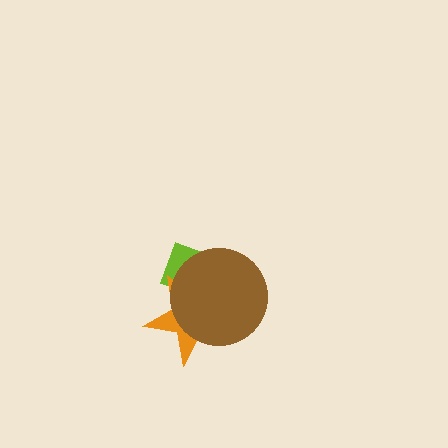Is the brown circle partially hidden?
No, no other shape covers it.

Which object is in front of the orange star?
The brown circle is in front of the orange star.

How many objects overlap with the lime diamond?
2 objects overlap with the lime diamond.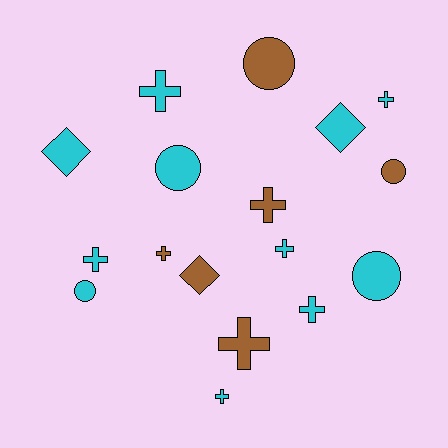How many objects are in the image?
There are 17 objects.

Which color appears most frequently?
Cyan, with 11 objects.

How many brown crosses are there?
There are 3 brown crosses.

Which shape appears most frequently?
Cross, with 9 objects.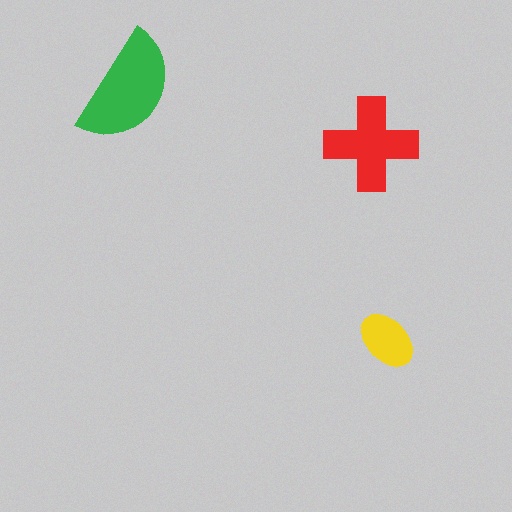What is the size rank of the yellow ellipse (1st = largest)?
3rd.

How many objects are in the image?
There are 3 objects in the image.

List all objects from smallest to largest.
The yellow ellipse, the red cross, the green semicircle.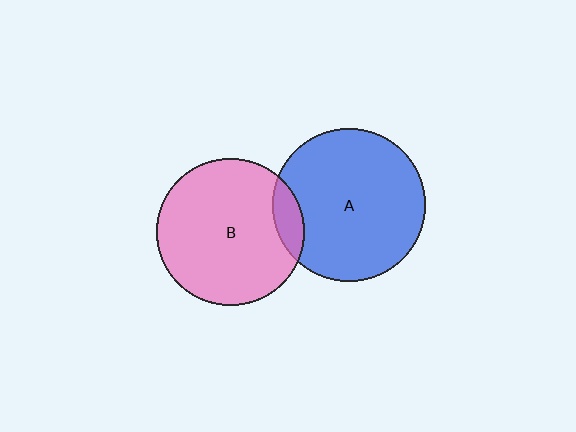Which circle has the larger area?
Circle A (blue).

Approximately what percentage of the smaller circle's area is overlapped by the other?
Approximately 10%.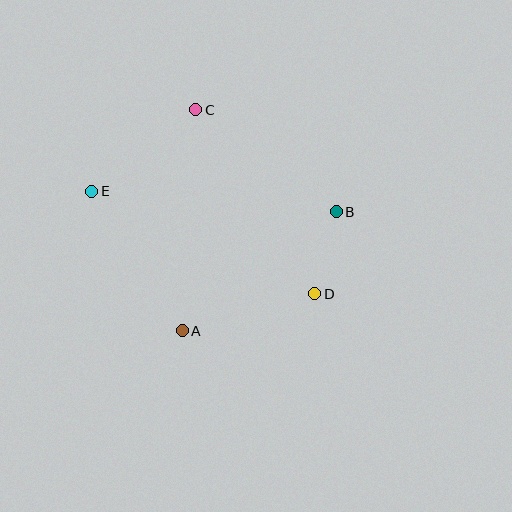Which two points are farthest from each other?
Points D and E are farthest from each other.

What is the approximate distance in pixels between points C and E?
The distance between C and E is approximately 132 pixels.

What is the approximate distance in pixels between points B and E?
The distance between B and E is approximately 245 pixels.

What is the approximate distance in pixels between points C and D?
The distance between C and D is approximately 219 pixels.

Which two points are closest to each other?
Points B and D are closest to each other.